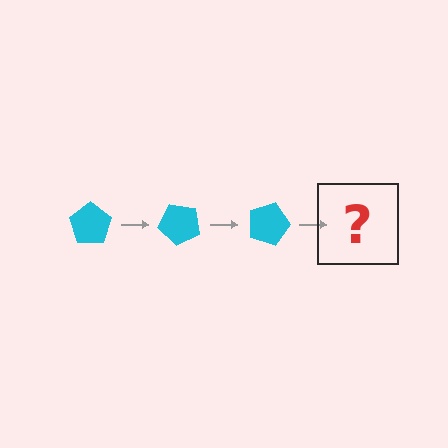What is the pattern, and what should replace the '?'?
The pattern is that the pentagon rotates 45 degrees each step. The '?' should be a cyan pentagon rotated 135 degrees.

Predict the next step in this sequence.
The next step is a cyan pentagon rotated 135 degrees.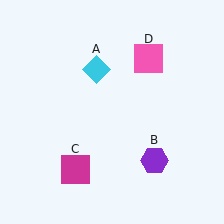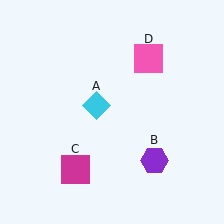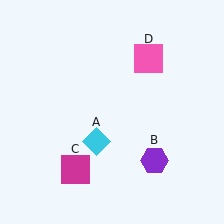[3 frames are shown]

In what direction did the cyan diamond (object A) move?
The cyan diamond (object A) moved down.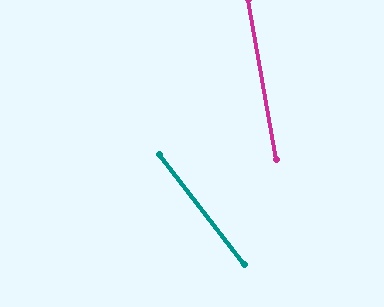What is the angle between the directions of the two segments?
Approximately 28 degrees.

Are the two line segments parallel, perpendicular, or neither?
Neither parallel nor perpendicular — they differ by about 28°.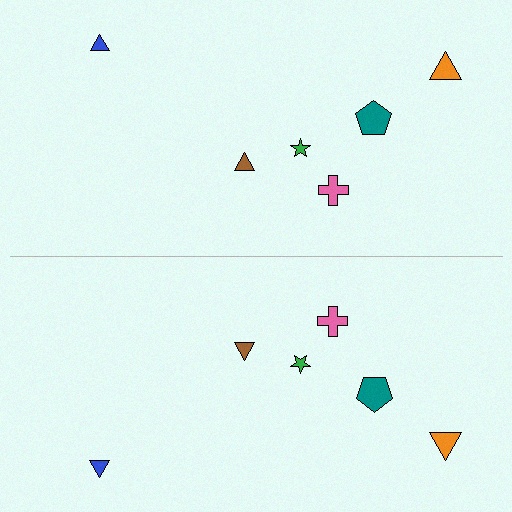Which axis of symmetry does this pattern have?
The pattern has a horizontal axis of symmetry running through the center of the image.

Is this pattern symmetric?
Yes, this pattern has bilateral (reflection) symmetry.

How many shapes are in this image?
There are 12 shapes in this image.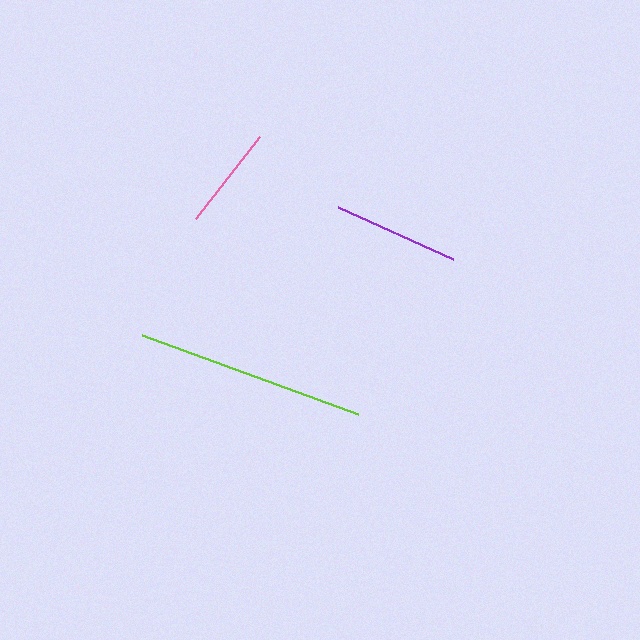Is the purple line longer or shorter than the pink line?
The purple line is longer than the pink line.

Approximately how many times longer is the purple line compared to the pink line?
The purple line is approximately 1.2 times the length of the pink line.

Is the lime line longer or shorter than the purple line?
The lime line is longer than the purple line.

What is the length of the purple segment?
The purple segment is approximately 126 pixels long.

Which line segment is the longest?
The lime line is the longest at approximately 229 pixels.